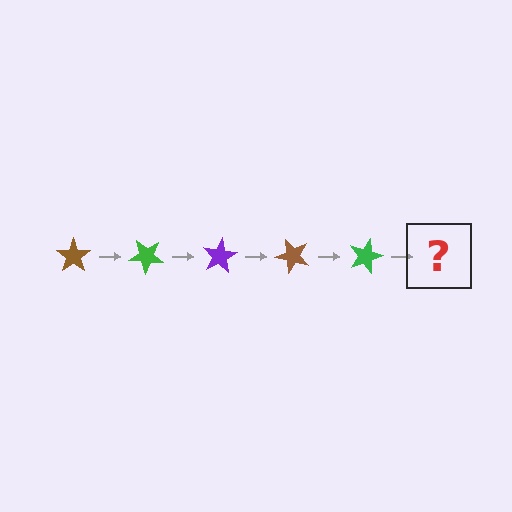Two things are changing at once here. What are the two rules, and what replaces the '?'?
The two rules are that it rotates 40 degrees each step and the color cycles through brown, green, and purple. The '?' should be a purple star, rotated 200 degrees from the start.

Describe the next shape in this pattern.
It should be a purple star, rotated 200 degrees from the start.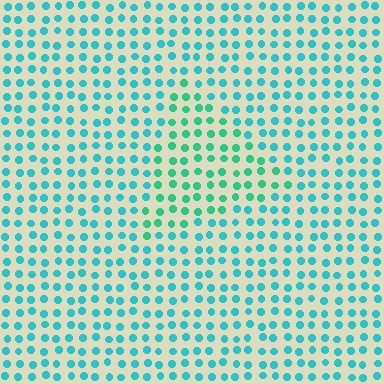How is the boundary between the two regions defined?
The boundary is defined purely by a slight shift in hue (about 28 degrees). Spacing, size, and orientation are identical on both sides.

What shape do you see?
I see a triangle.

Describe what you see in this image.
The image is filled with small cyan elements in a uniform arrangement. A triangle-shaped region is visible where the elements are tinted to a slightly different hue, forming a subtle color boundary.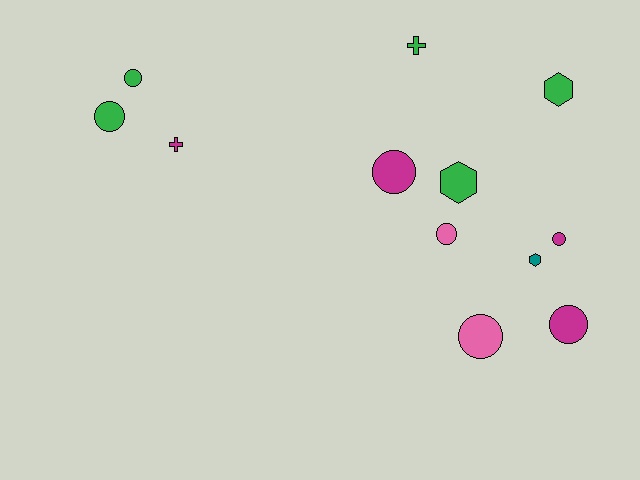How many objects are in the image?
There are 12 objects.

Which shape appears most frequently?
Circle, with 7 objects.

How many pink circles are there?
There are 2 pink circles.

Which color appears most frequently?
Green, with 5 objects.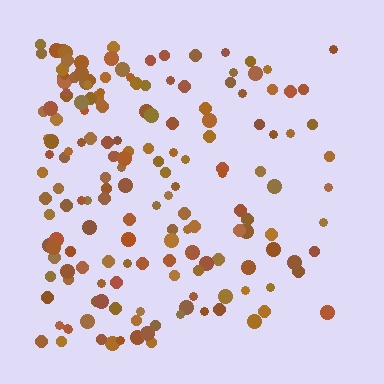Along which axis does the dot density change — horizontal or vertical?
Horizontal.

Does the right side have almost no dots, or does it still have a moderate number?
Still a moderate number, just noticeably fewer than the left.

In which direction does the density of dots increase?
From right to left, with the left side densest.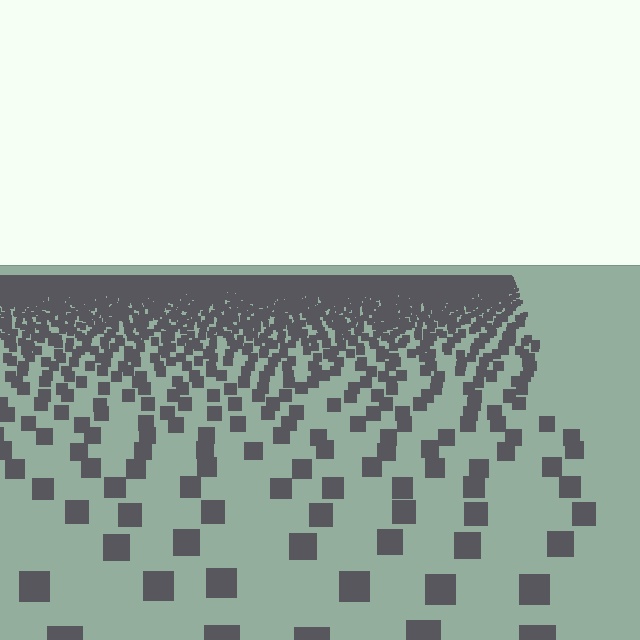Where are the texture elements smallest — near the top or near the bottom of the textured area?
Near the top.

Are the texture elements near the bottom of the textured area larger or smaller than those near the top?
Larger. Near the bottom, elements are closer to the viewer and appear at a bigger on-screen size.